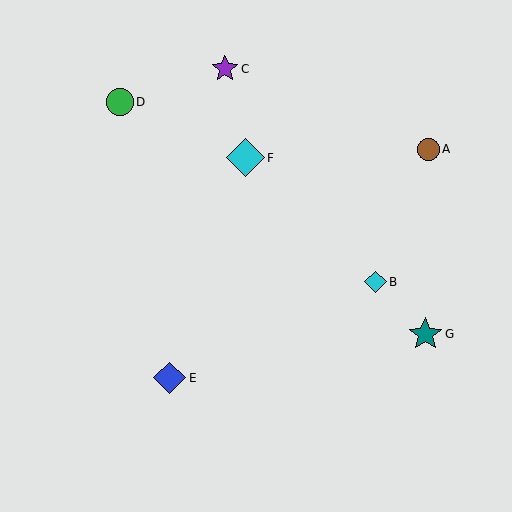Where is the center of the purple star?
The center of the purple star is at (225, 69).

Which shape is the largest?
The cyan diamond (labeled F) is the largest.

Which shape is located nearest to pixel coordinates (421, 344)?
The teal star (labeled G) at (425, 334) is nearest to that location.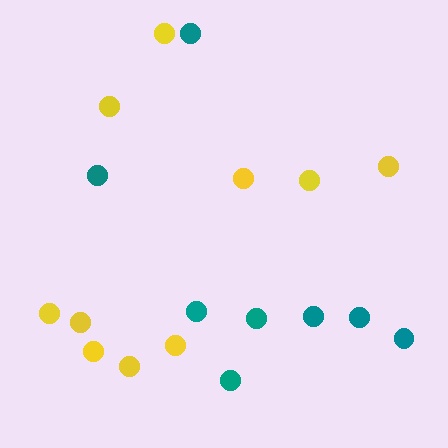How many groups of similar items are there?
There are 2 groups: one group of teal circles (8) and one group of yellow circles (10).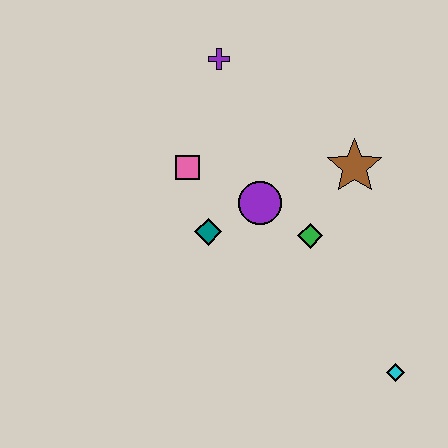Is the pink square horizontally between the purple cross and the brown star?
No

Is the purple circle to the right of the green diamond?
No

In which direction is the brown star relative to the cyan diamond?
The brown star is above the cyan diamond.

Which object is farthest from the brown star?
The cyan diamond is farthest from the brown star.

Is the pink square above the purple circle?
Yes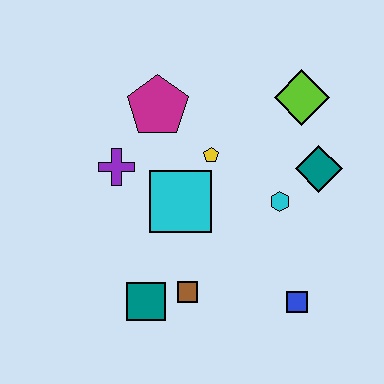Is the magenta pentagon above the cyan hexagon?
Yes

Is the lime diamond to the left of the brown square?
No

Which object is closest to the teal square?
The brown square is closest to the teal square.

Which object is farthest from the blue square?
The magenta pentagon is farthest from the blue square.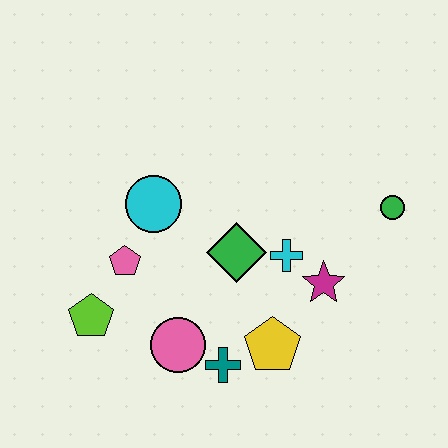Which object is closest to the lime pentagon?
The pink pentagon is closest to the lime pentagon.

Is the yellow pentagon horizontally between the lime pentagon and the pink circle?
No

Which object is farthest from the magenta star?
The lime pentagon is farthest from the magenta star.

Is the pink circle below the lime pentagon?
Yes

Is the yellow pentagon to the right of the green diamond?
Yes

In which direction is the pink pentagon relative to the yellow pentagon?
The pink pentagon is to the left of the yellow pentagon.